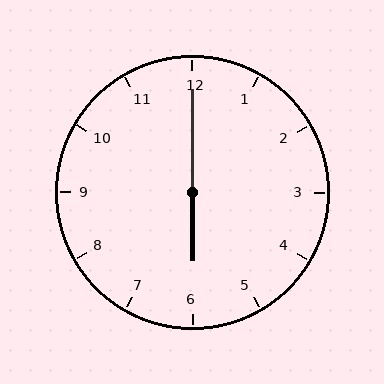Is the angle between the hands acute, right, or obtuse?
It is obtuse.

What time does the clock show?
6:00.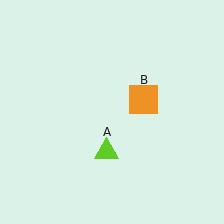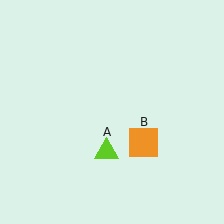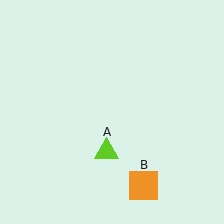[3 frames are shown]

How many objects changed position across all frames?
1 object changed position: orange square (object B).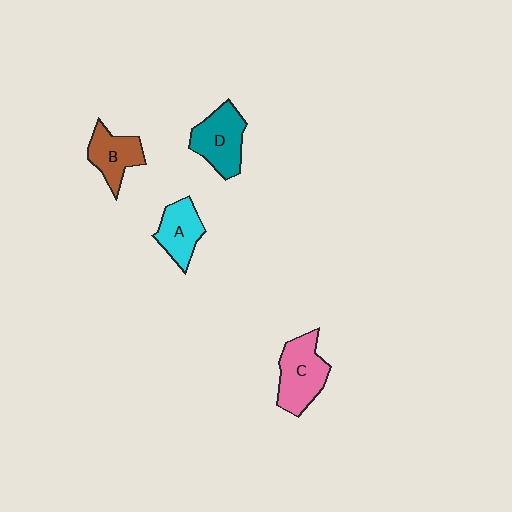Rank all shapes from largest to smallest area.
From largest to smallest: C (pink), D (teal), B (brown), A (cyan).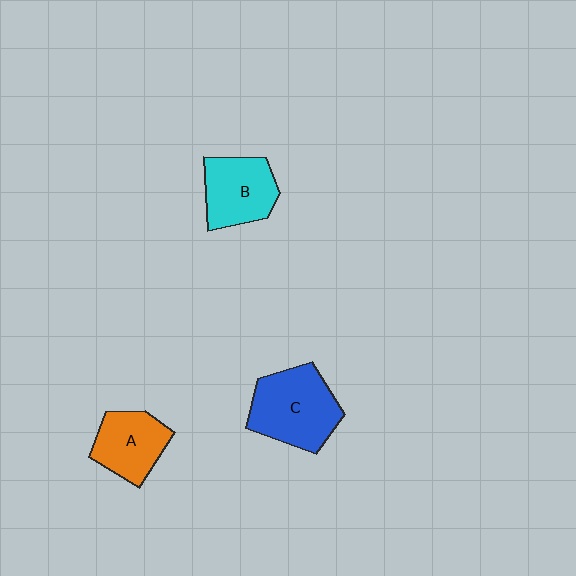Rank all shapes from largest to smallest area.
From largest to smallest: C (blue), B (cyan), A (orange).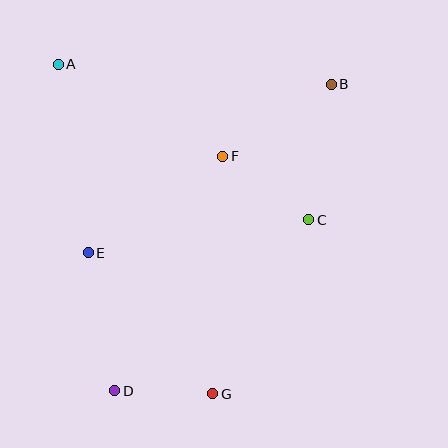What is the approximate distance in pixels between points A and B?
The distance between A and B is approximately 274 pixels.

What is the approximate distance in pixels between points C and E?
The distance between C and E is approximately 223 pixels.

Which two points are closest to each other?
Points D and G are closest to each other.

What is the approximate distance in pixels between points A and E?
The distance between A and E is approximately 191 pixels.